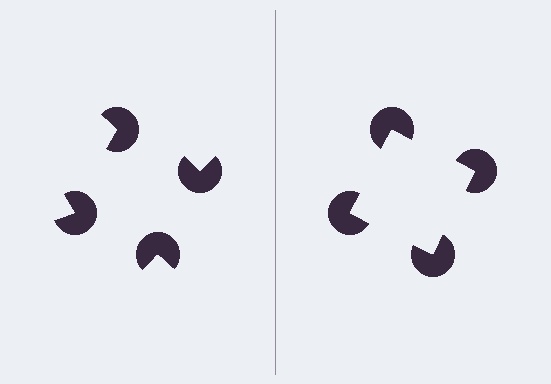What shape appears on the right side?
An illusory square.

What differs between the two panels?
The pac-man discs are positioned identically on both sides; only the wedge orientations differ. On the right they align to a square; on the left they are misaligned.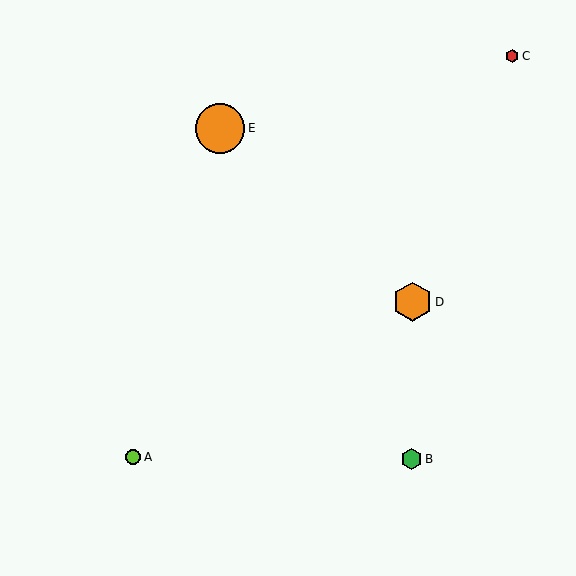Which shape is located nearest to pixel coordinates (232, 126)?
The orange circle (labeled E) at (220, 128) is nearest to that location.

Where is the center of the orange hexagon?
The center of the orange hexagon is at (413, 302).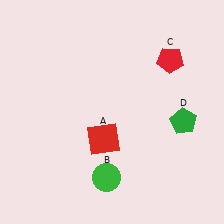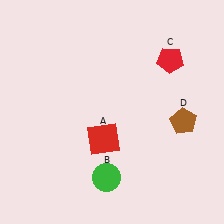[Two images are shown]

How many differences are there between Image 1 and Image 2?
There is 1 difference between the two images.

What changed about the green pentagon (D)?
In Image 1, D is green. In Image 2, it changed to brown.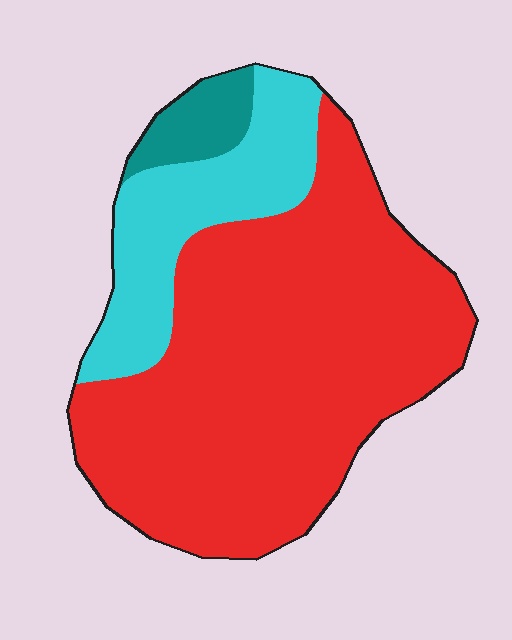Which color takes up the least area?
Teal, at roughly 5%.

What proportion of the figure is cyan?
Cyan takes up about one fifth (1/5) of the figure.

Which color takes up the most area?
Red, at roughly 75%.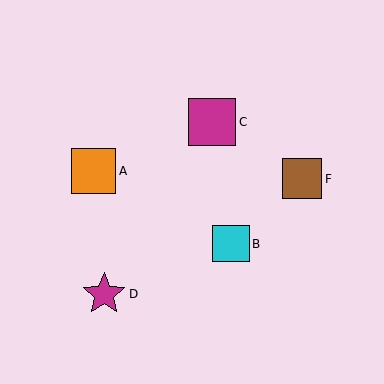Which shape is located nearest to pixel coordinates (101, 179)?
The orange square (labeled A) at (94, 171) is nearest to that location.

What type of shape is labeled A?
Shape A is an orange square.